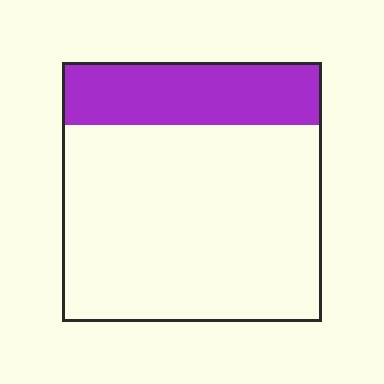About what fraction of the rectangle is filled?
About one quarter (1/4).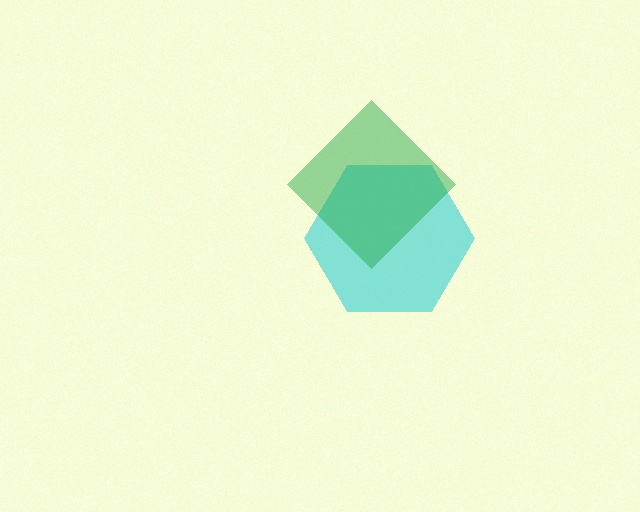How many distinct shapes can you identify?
There are 2 distinct shapes: a cyan hexagon, a green diamond.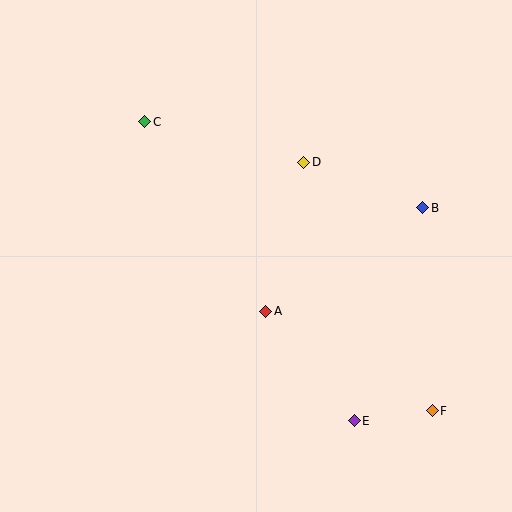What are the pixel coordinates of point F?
Point F is at (432, 411).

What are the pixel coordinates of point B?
Point B is at (423, 208).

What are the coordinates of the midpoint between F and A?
The midpoint between F and A is at (349, 361).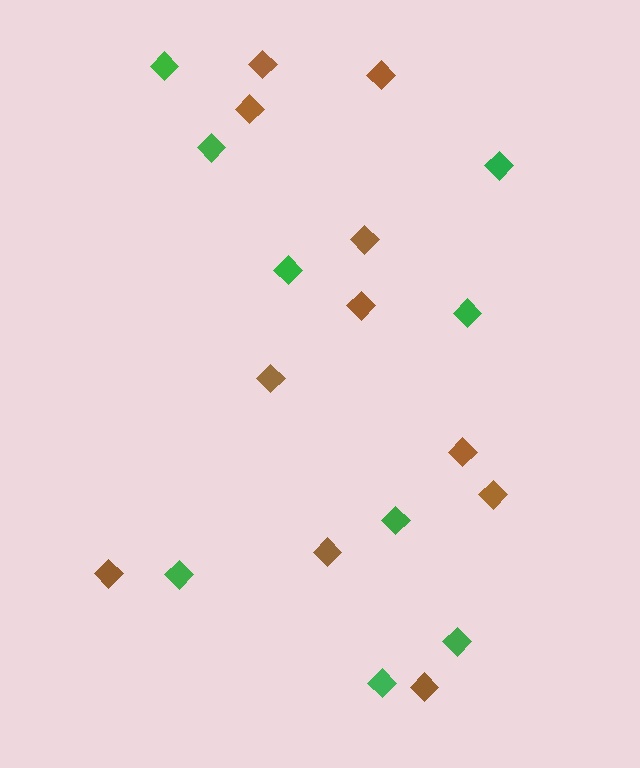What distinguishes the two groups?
There are 2 groups: one group of brown diamonds (11) and one group of green diamonds (9).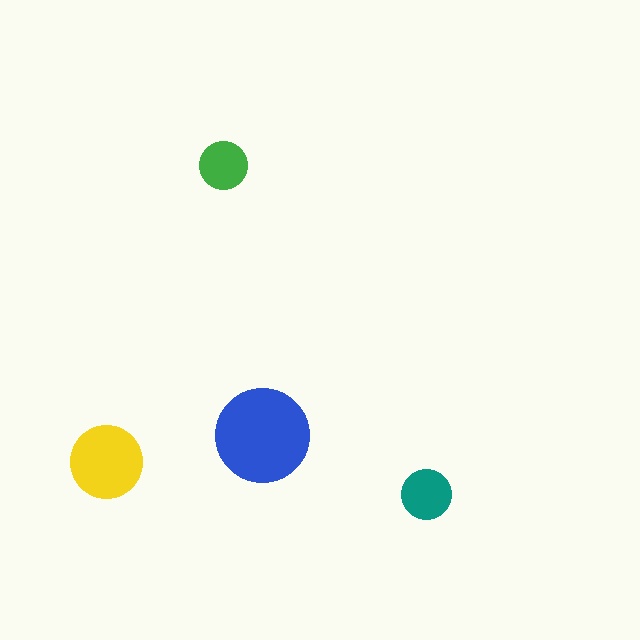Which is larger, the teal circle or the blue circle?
The blue one.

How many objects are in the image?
There are 4 objects in the image.